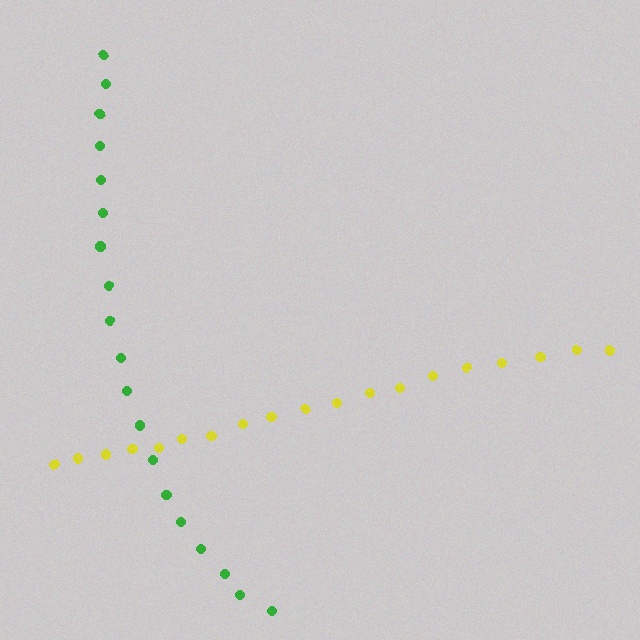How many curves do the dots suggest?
There are 2 distinct paths.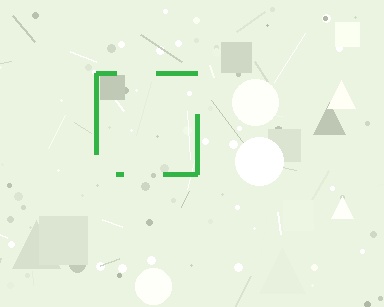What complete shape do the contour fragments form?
The contour fragments form a square.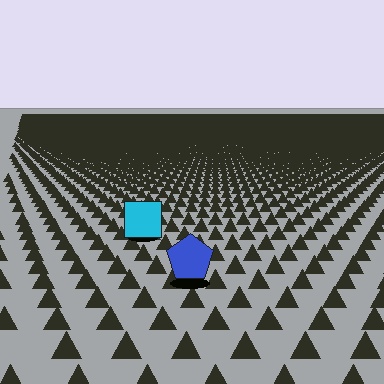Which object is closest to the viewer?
The blue pentagon is closest. The texture marks near it are larger and more spread out.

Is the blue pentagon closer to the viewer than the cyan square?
Yes. The blue pentagon is closer — you can tell from the texture gradient: the ground texture is coarser near it.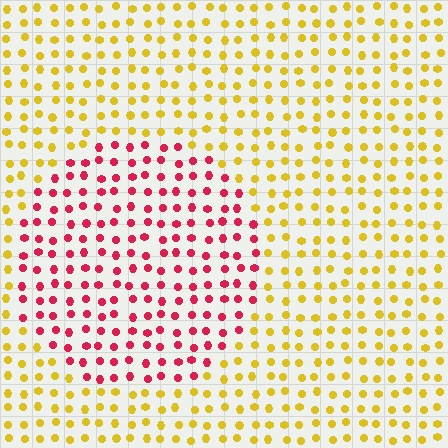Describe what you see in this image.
The image is filled with small yellow elements in a uniform arrangement. A circle-shaped region is visible where the elements are tinted to a slightly different hue, forming a subtle color boundary.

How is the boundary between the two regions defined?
The boundary is defined purely by a slight shift in hue (about 67 degrees). Spacing, size, and orientation are identical on both sides.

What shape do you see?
I see a circle.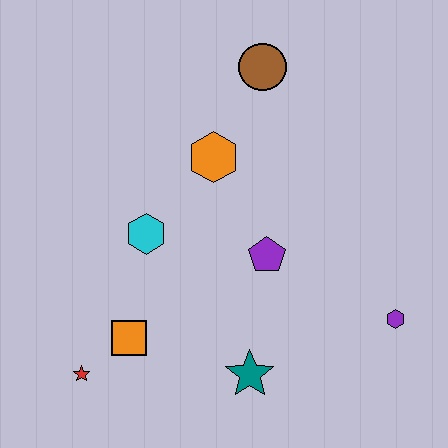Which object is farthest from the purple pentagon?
The red star is farthest from the purple pentagon.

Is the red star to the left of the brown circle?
Yes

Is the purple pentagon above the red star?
Yes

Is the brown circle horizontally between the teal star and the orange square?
No